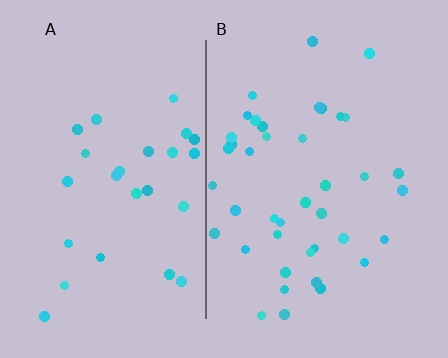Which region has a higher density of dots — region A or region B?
B (the right).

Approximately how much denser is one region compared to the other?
Approximately 1.6× — region B over region A.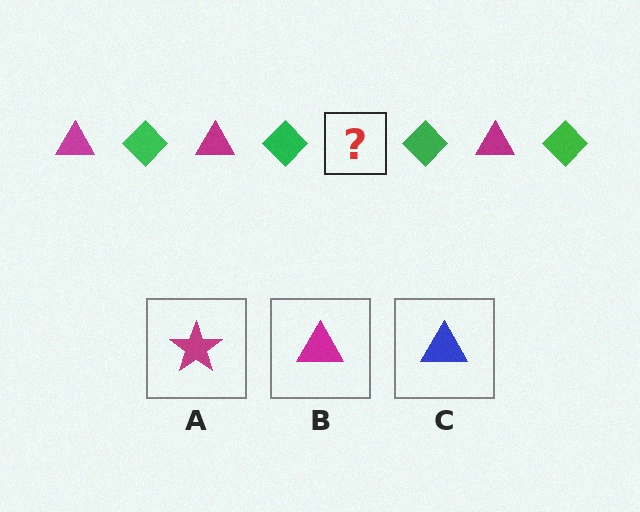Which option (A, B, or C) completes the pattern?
B.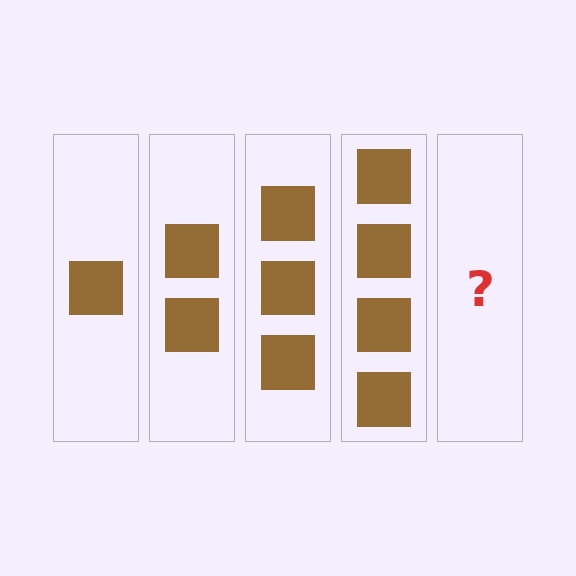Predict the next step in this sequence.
The next step is 5 squares.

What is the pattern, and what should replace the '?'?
The pattern is that each step adds one more square. The '?' should be 5 squares.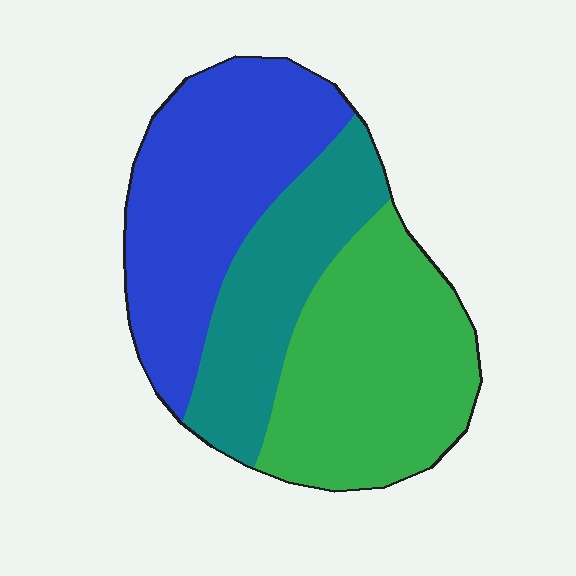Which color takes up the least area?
Teal, at roughly 25%.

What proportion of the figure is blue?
Blue takes up about three eighths (3/8) of the figure.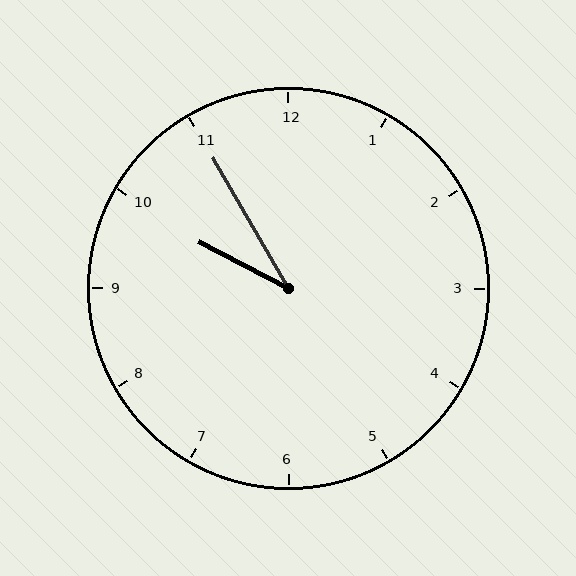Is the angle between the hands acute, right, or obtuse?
It is acute.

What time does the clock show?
9:55.